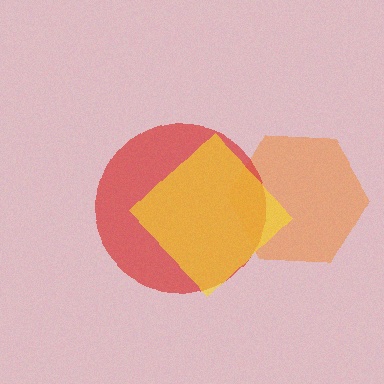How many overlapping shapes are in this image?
There are 3 overlapping shapes in the image.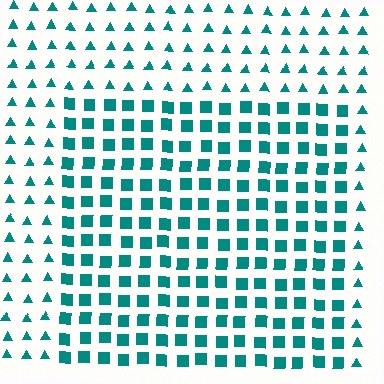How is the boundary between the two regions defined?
The boundary is defined by a change in element shape: squares inside vs. triangles outside. All elements share the same color and spacing.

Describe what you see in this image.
The image is filled with small teal elements arranged in a uniform grid. A rectangle-shaped region contains squares, while the surrounding area contains triangles. The boundary is defined purely by the change in element shape.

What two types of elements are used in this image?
The image uses squares inside the rectangle region and triangles outside it.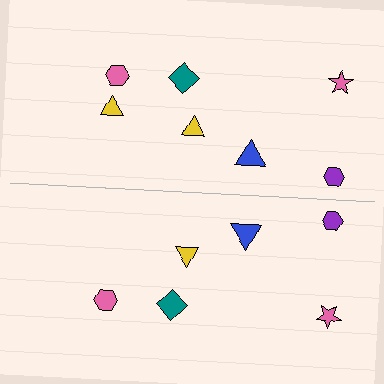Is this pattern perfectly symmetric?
No, the pattern is not perfectly symmetric. A yellow triangle is missing from the bottom side.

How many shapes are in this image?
There are 13 shapes in this image.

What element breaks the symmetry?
A yellow triangle is missing from the bottom side.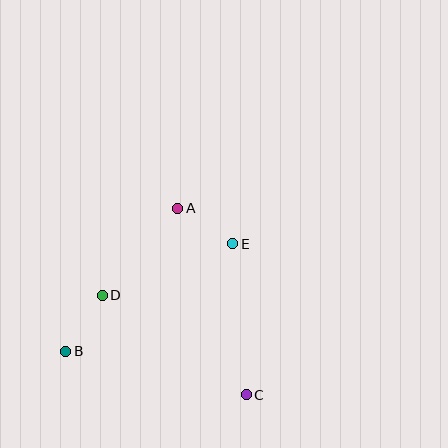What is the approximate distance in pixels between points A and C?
The distance between A and C is approximately 199 pixels.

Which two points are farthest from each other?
Points B and E are farthest from each other.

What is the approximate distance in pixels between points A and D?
The distance between A and D is approximately 115 pixels.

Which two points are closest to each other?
Points A and E are closest to each other.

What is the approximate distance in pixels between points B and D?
The distance between B and D is approximately 67 pixels.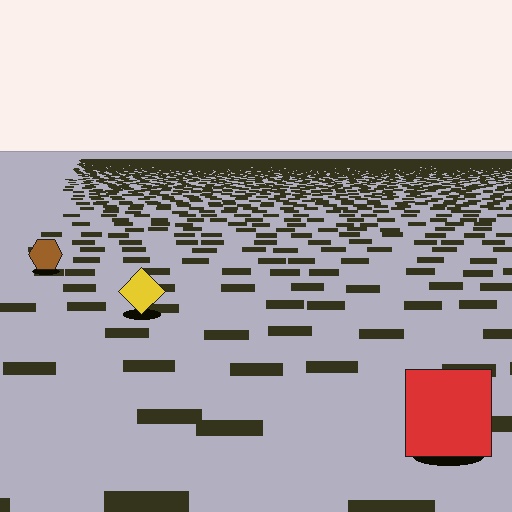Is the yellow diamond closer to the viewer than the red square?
No. The red square is closer — you can tell from the texture gradient: the ground texture is coarser near it.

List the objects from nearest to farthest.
From nearest to farthest: the red square, the yellow diamond, the brown hexagon.